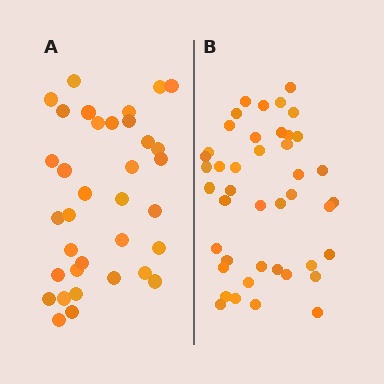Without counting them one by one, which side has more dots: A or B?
Region B (the right region) has more dots.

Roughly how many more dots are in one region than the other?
Region B has roughly 8 or so more dots than region A.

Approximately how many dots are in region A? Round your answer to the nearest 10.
About 40 dots. (The exact count is 35, which rounds to 40.)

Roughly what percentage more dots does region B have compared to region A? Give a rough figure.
About 25% more.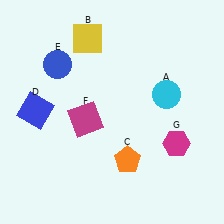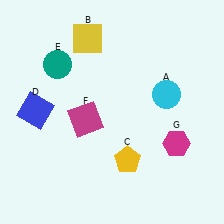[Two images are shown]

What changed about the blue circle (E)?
In Image 1, E is blue. In Image 2, it changed to teal.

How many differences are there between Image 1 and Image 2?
There are 2 differences between the two images.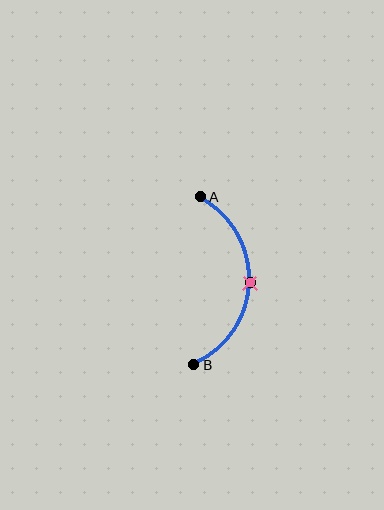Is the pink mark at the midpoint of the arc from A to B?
Yes. The pink mark lies on the arc at equal arc-length from both A and B — it is the arc midpoint.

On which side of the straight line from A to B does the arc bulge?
The arc bulges to the right of the straight line connecting A and B.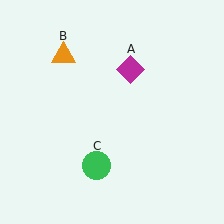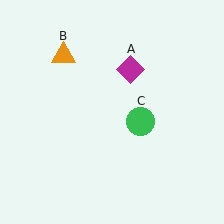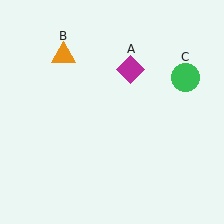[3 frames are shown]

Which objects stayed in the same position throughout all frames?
Magenta diamond (object A) and orange triangle (object B) remained stationary.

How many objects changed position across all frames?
1 object changed position: green circle (object C).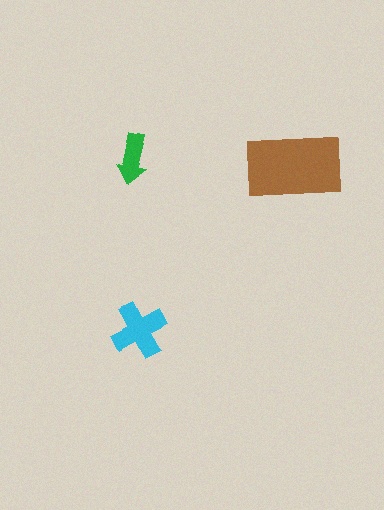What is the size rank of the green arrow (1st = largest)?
3rd.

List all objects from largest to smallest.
The brown rectangle, the cyan cross, the green arrow.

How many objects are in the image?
There are 3 objects in the image.